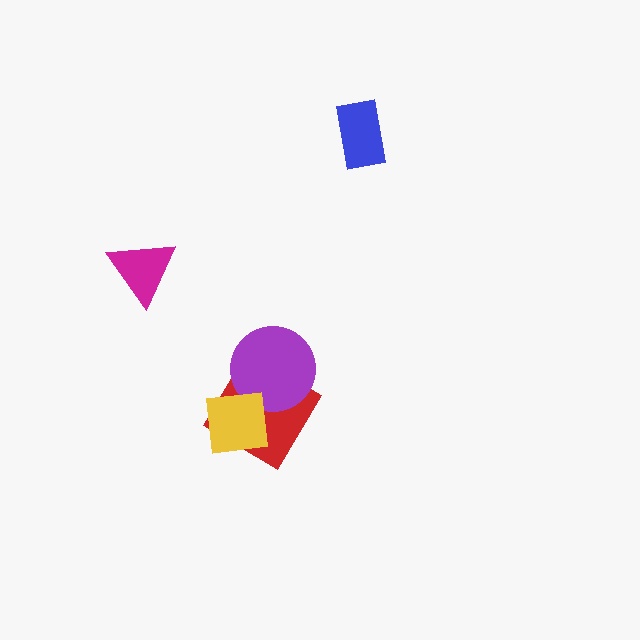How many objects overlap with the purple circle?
2 objects overlap with the purple circle.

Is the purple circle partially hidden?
Yes, it is partially covered by another shape.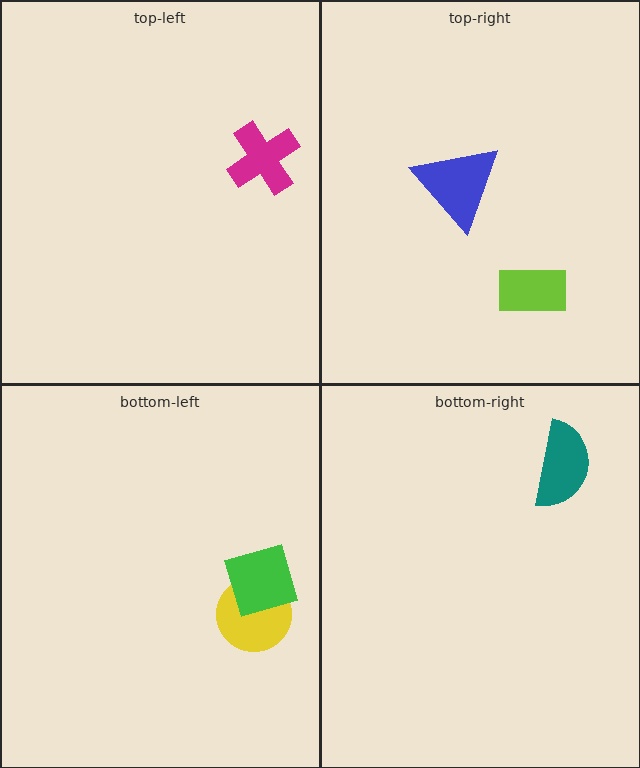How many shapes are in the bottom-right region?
1.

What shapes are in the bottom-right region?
The teal semicircle.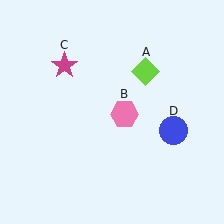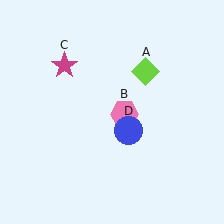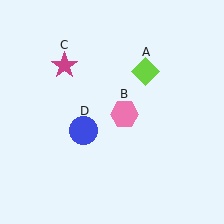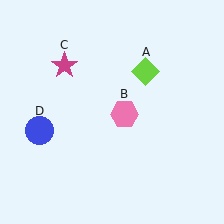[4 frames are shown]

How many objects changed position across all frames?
1 object changed position: blue circle (object D).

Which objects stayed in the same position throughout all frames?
Lime diamond (object A) and pink hexagon (object B) and magenta star (object C) remained stationary.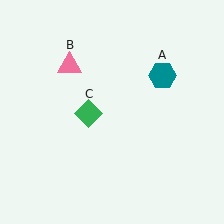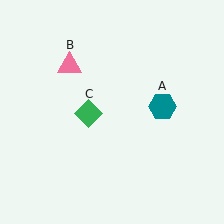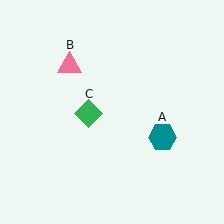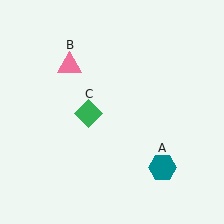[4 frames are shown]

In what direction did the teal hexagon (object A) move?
The teal hexagon (object A) moved down.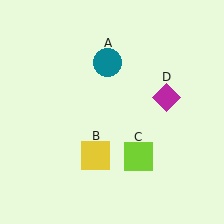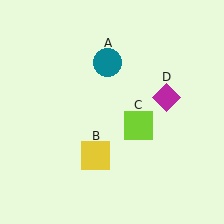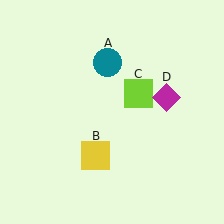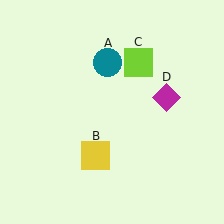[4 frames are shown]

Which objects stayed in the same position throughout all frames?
Teal circle (object A) and yellow square (object B) and magenta diamond (object D) remained stationary.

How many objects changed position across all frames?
1 object changed position: lime square (object C).